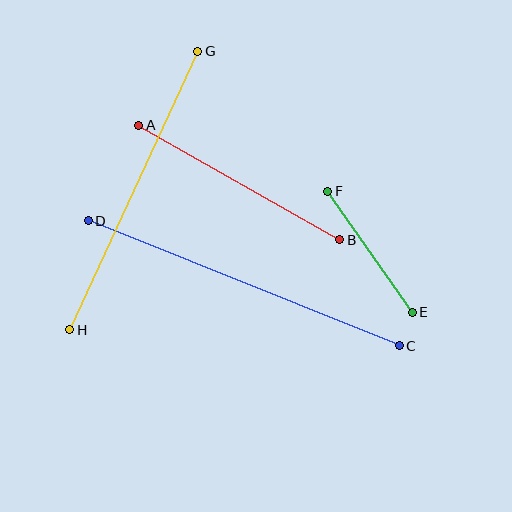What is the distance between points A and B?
The distance is approximately 231 pixels.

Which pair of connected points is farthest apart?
Points C and D are farthest apart.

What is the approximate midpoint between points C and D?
The midpoint is at approximately (244, 283) pixels.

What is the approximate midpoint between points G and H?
The midpoint is at approximately (134, 191) pixels.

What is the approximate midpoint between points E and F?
The midpoint is at approximately (370, 252) pixels.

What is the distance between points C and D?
The distance is approximately 335 pixels.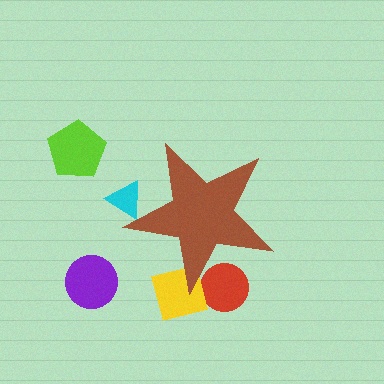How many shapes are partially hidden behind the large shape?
3 shapes are partially hidden.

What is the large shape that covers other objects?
A brown star.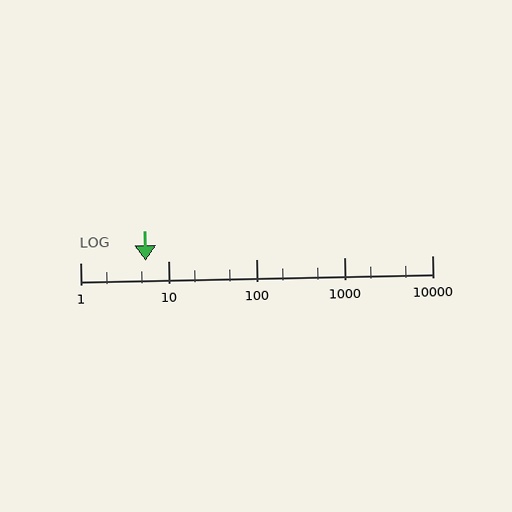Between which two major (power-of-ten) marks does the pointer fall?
The pointer is between 1 and 10.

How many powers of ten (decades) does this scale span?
The scale spans 4 decades, from 1 to 10000.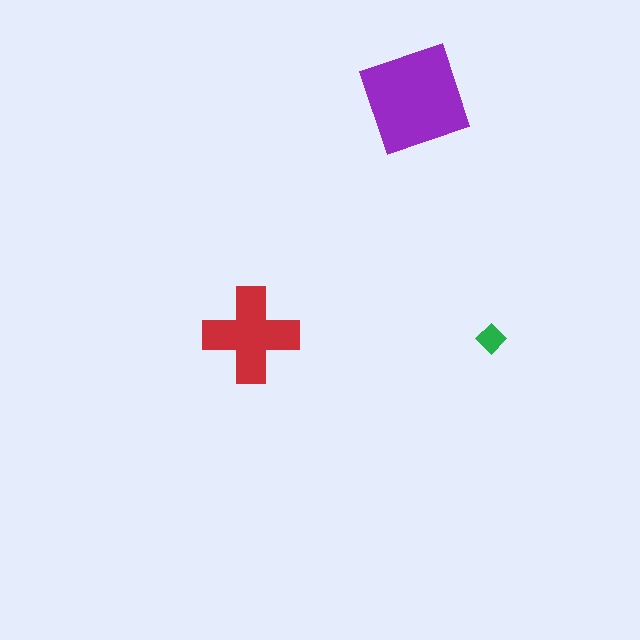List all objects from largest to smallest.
The purple square, the red cross, the green diamond.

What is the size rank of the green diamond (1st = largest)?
3rd.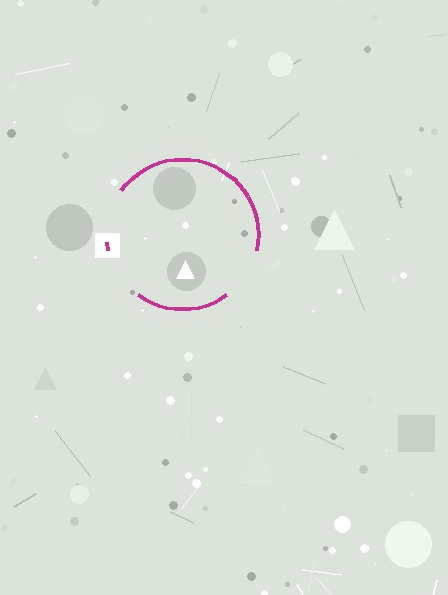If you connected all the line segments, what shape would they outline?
They would outline a circle.